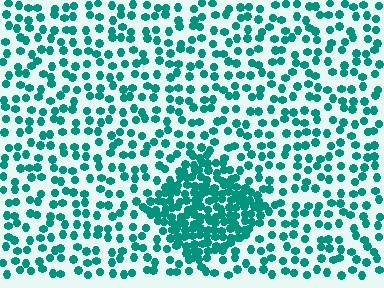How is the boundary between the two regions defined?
The boundary is defined by a change in element density (approximately 2.5x ratio). All elements are the same color, size, and shape.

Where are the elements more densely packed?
The elements are more densely packed inside the diamond boundary.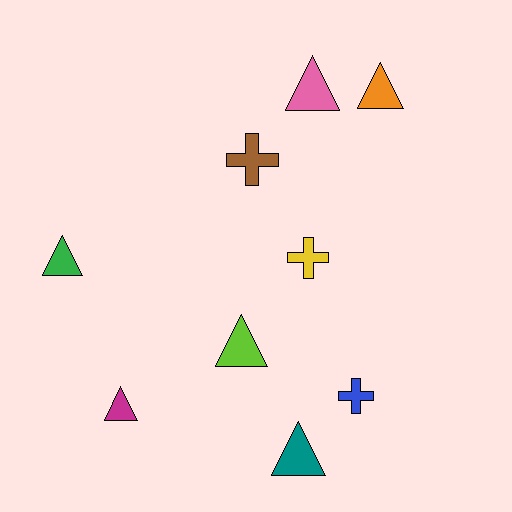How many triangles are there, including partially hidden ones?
There are 6 triangles.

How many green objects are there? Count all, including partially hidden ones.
There is 1 green object.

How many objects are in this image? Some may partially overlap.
There are 9 objects.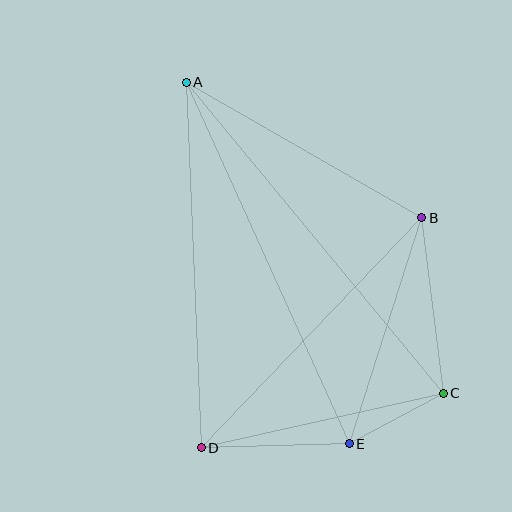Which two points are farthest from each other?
Points A and C are farthest from each other.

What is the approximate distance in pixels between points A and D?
The distance between A and D is approximately 366 pixels.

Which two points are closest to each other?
Points C and E are closest to each other.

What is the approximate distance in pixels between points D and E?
The distance between D and E is approximately 148 pixels.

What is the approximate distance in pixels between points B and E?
The distance between B and E is approximately 238 pixels.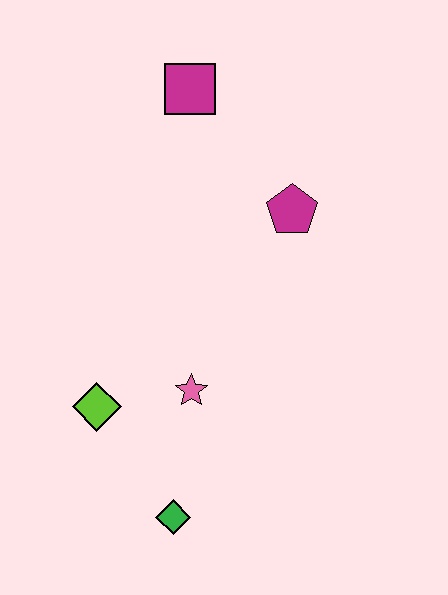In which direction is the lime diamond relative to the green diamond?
The lime diamond is above the green diamond.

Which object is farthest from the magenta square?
The green diamond is farthest from the magenta square.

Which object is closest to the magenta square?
The magenta pentagon is closest to the magenta square.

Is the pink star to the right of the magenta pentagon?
No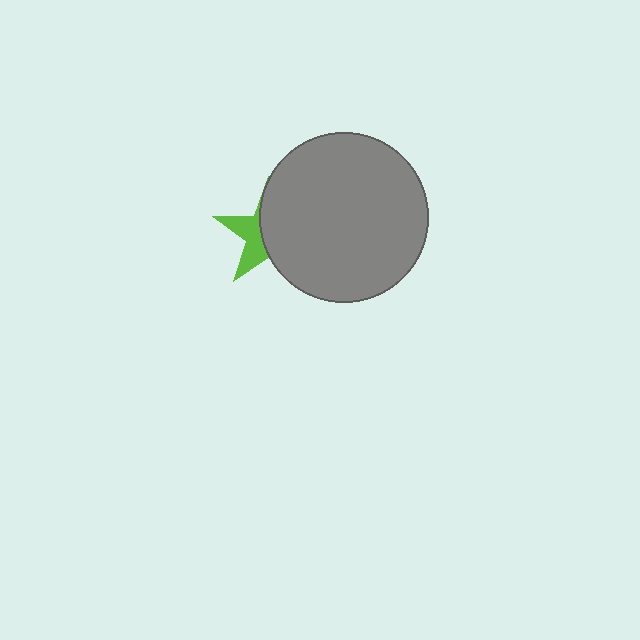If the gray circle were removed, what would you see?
You would see the complete lime star.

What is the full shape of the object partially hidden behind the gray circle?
The partially hidden object is a lime star.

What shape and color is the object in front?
The object in front is a gray circle.